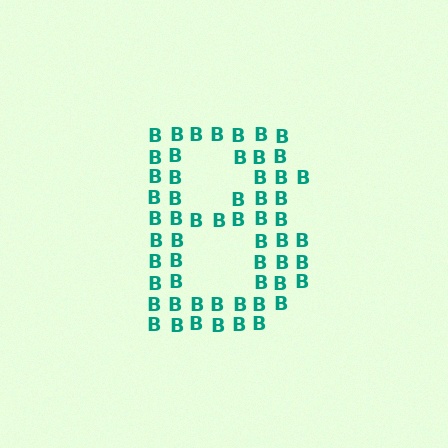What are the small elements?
The small elements are letter B's.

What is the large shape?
The large shape is the letter B.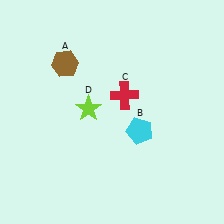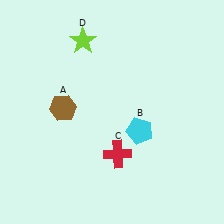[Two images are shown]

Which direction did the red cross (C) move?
The red cross (C) moved down.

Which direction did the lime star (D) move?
The lime star (D) moved up.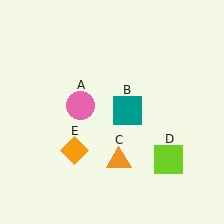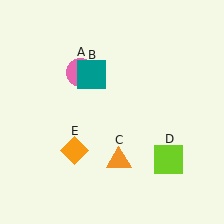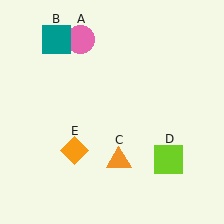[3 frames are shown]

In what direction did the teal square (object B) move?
The teal square (object B) moved up and to the left.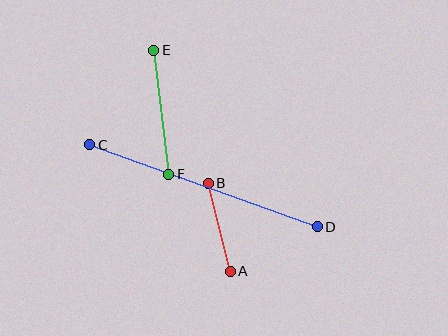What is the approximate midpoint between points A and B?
The midpoint is at approximately (219, 227) pixels.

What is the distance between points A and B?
The distance is approximately 91 pixels.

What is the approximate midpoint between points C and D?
The midpoint is at approximately (204, 186) pixels.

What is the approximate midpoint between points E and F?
The midpoint is at approximately (161, 112) pixels.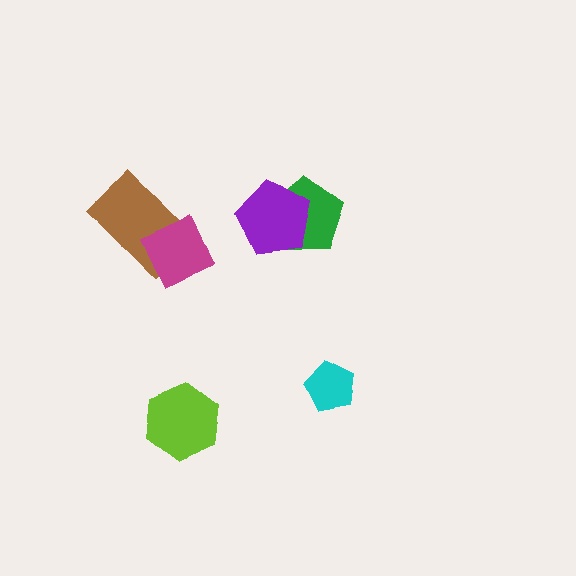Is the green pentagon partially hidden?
Yes, it is partially covered by another shape.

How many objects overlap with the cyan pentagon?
0 objects overlap with the cyan pentagon.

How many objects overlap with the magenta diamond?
1 object overlaps with the magenta diamond.